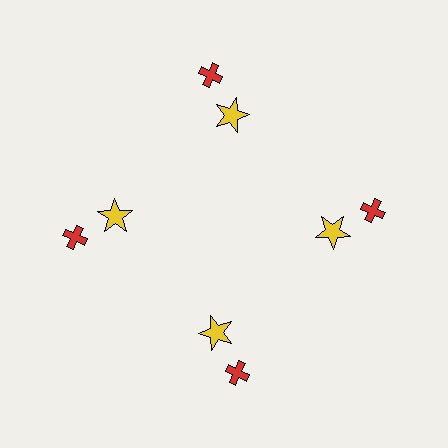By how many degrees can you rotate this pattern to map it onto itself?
The pattern maps onto itself every 90 degrees of rotation.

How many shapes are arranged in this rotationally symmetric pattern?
There are 8 shapes, arranged in 4 groups of 2.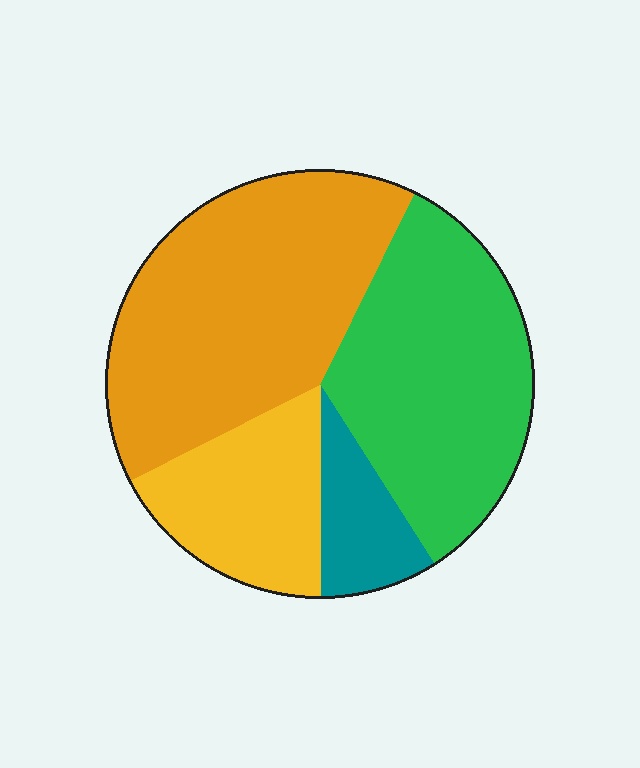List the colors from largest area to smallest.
From largest to smallest: orange, green, yellow, teal.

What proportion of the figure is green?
Green takes up between a third and a half of the figure.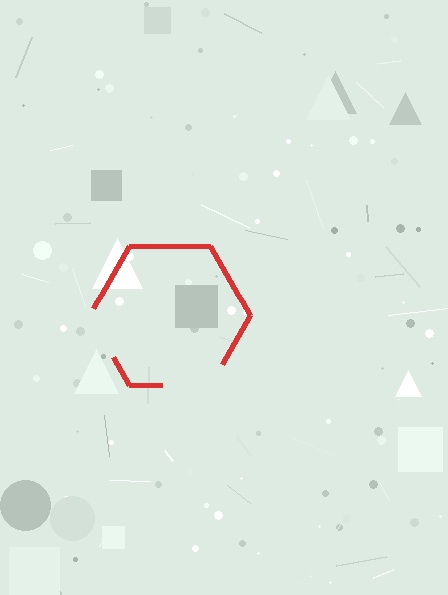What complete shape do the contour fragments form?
The contour fragments form a hexagon.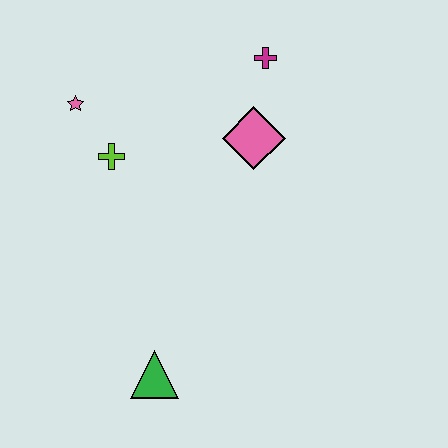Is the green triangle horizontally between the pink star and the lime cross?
No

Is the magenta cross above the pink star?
Yes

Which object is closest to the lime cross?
The pink star is closest to the lime cross.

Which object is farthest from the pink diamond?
The green triangle is farthest from the pink diamond.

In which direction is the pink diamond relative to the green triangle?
The pink diamond is above the green triangle.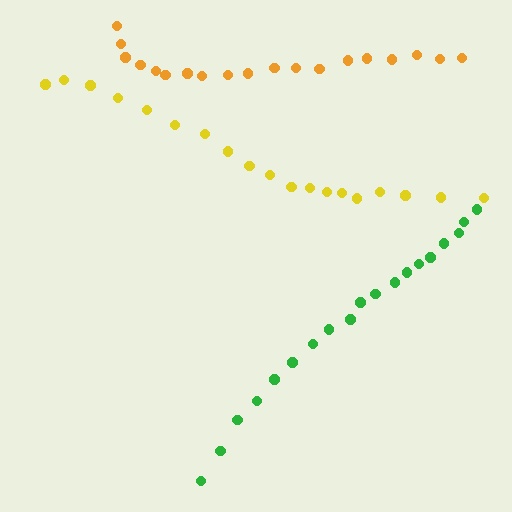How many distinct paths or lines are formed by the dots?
There are 3 distinct paths.